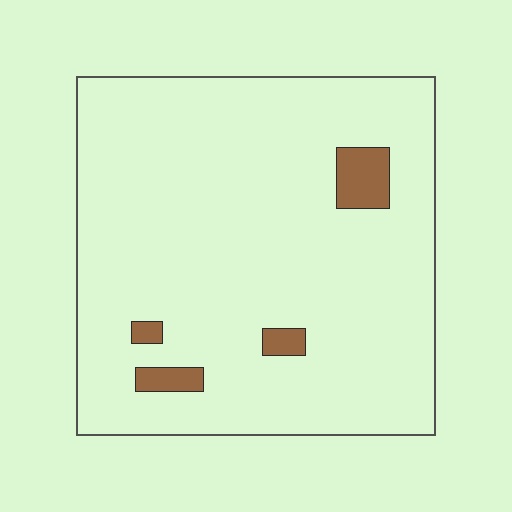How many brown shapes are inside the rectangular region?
4.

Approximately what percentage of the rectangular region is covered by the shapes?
Approximately 5%.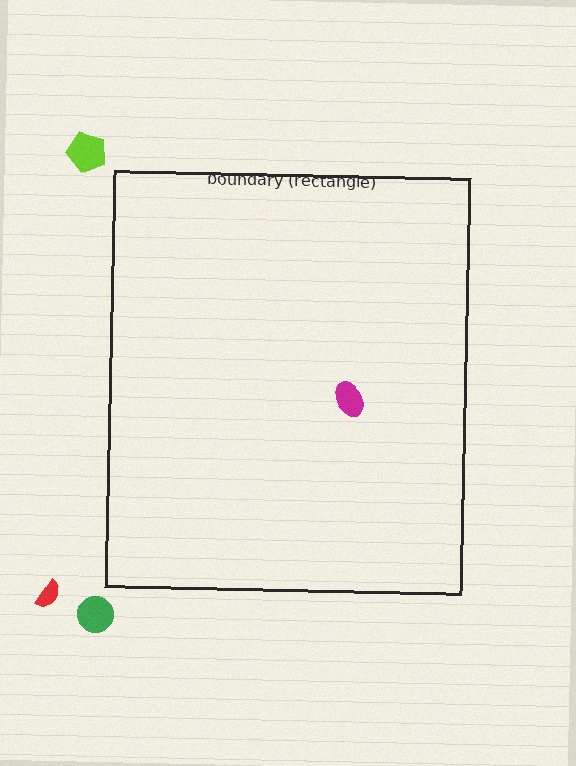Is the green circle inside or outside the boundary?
Outside.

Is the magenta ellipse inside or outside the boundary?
Inside.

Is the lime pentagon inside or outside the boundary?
Outside.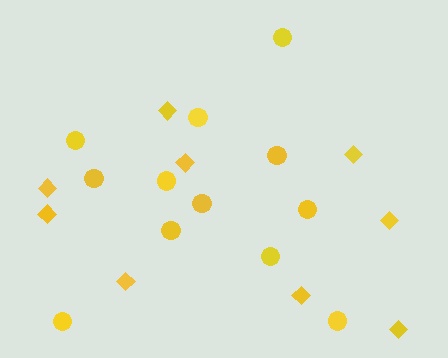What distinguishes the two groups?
There are 2 groups: one group of circles (12) and one group of diamonds (9).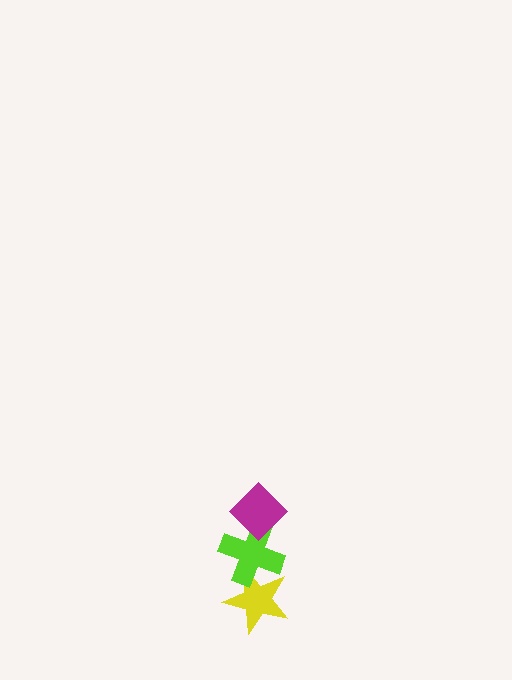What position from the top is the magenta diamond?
The magenta diamond is 1st from the top.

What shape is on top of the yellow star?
The lime cross is on top of the yellow star.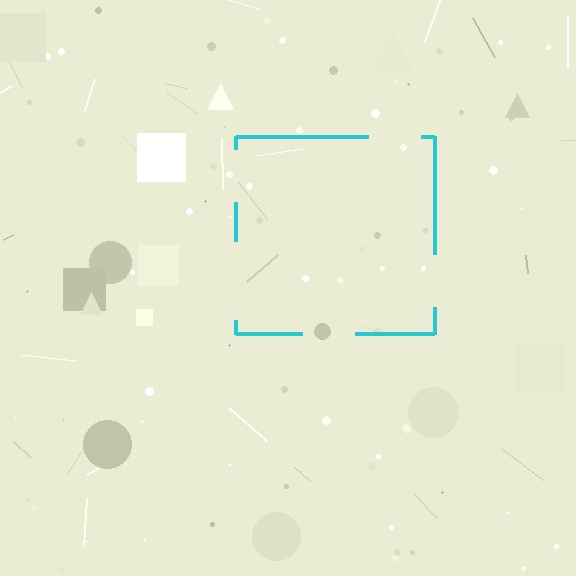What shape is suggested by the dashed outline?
The dashed outline suggests a square.